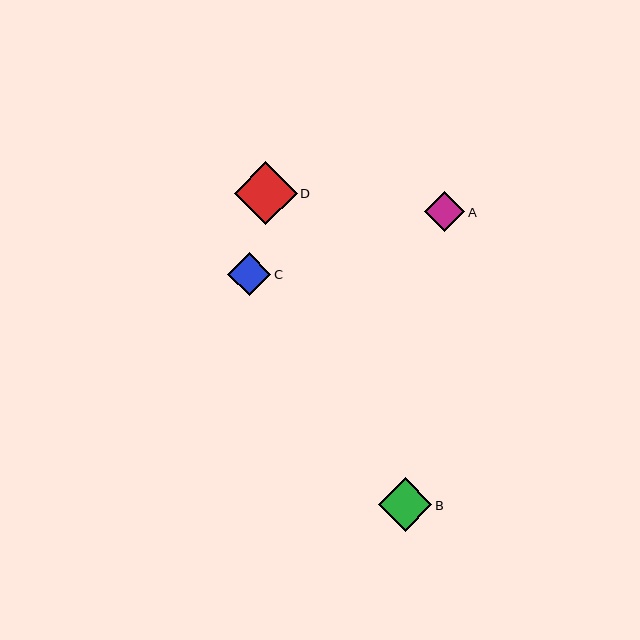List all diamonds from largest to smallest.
From largest to smallest: D, B, C, A.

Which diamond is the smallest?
Diamond A is the smallest with a size of approximately 41 pixels.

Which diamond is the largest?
Diamond D is the largest with a size of approximately 63 pixels.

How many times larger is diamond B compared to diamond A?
Diamond B is approximately 1.3 times the size of diamond A.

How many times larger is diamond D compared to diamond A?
Diamond D is approximately 1.5 times the size of diamond A.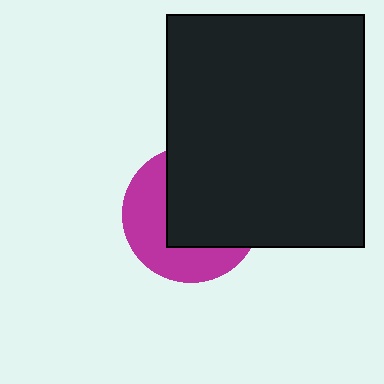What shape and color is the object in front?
The object in front is a black rectangle.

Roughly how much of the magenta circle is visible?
A small part of it is visible (roughly 43%).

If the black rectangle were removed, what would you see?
You would see the complete magenta circle.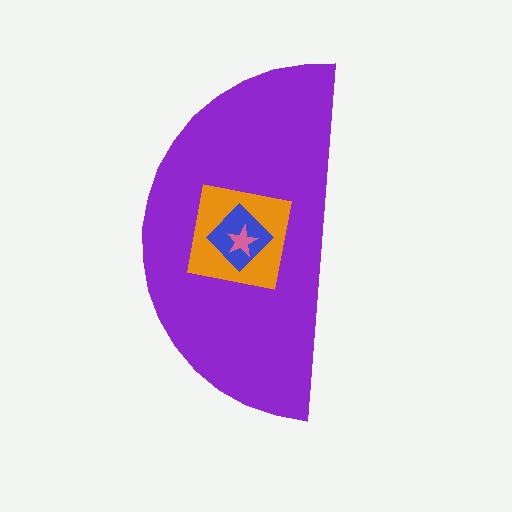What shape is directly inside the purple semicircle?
The orange square.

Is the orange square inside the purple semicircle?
Yes.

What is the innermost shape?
The pink star.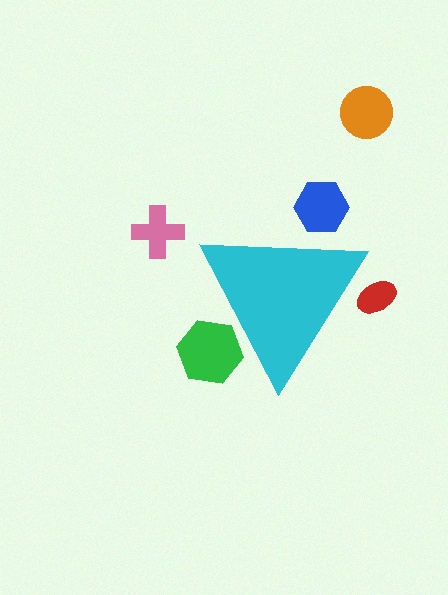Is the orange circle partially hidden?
No, the orange circle is fully visible.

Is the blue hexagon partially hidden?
Yes, the blue hexagon is partially hidden behind the cyan triangle.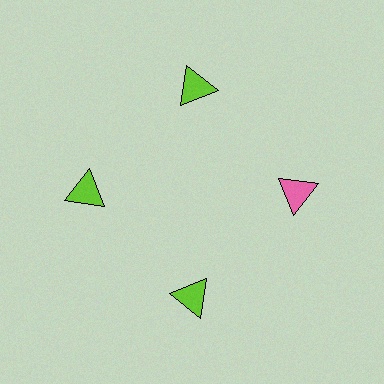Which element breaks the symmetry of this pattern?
The pink triangle at roughly the 3 o'clock position breaks the symmetry. All other shapes are lime triangles.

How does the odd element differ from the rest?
It has a different color: pink instead of lime.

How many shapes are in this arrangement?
There are 4 shapes arranged in a ring pattern.